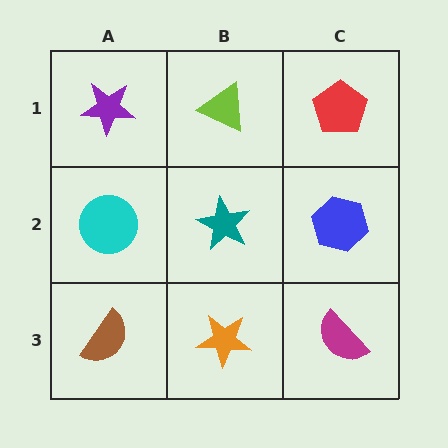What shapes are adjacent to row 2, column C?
A red pentagon (row 1, column C), a magenta semicircle (row 3, column C), a teal star (row 2, column B).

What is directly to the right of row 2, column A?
A teal star.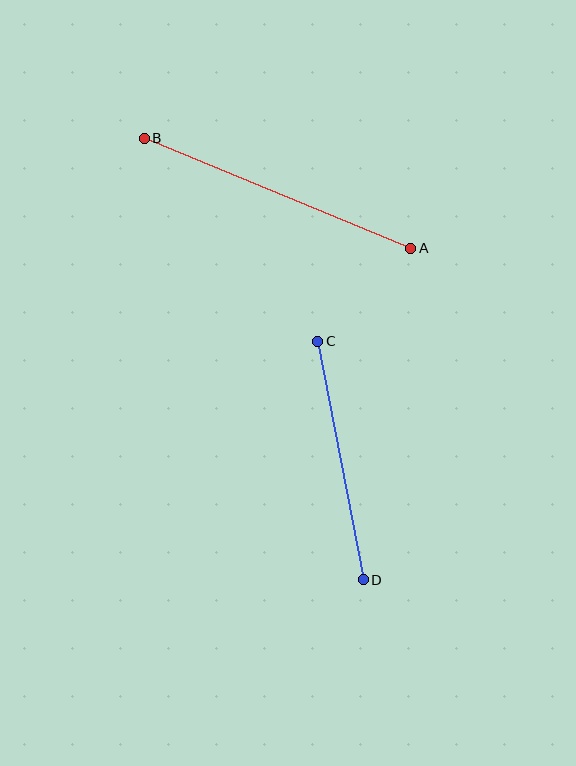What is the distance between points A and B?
The distance is approximately 288 pixels.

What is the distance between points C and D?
The distance is approximately 243 pixels.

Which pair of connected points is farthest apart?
Points A and B are farthest apart.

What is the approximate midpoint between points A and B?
The midpoint is at approximately (277, 193) pixels.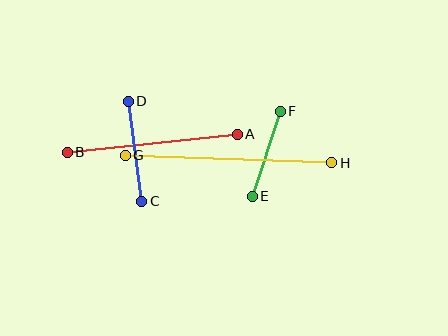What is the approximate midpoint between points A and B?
The midpoint is at approximately (152, 143) pixels.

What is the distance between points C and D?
The distance is approximately 101 pixels.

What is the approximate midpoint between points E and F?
The midpoint is at approximately (266, 154) pixels.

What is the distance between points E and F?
The distance is approximately 90 pixels.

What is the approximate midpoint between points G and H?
The midpoint is at approximately (228, 159) pixels.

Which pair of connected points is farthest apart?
Points G and H are farthest apart.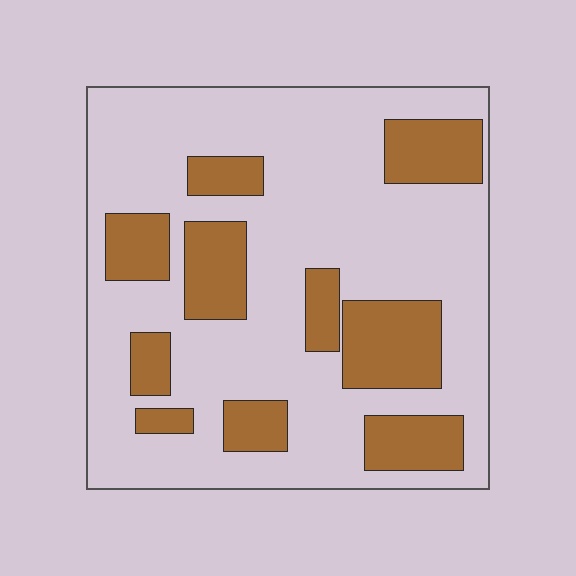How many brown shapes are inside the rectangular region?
10.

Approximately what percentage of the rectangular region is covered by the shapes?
Approximately 30%.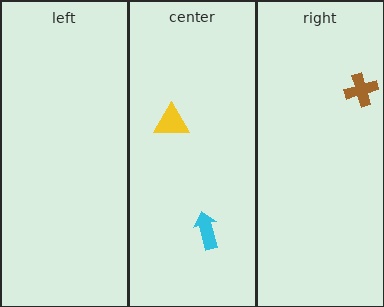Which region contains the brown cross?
The right region.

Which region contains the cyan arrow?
The center region.